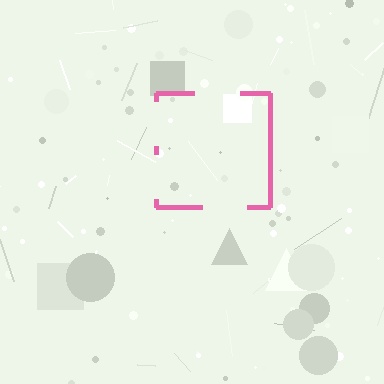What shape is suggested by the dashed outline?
The dashed outline suggests a square.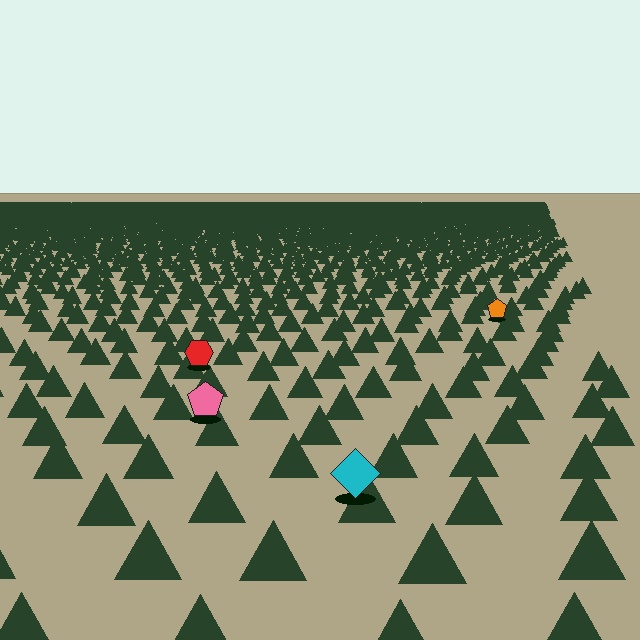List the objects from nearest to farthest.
From nearest to farthest: the cyan diamond, the pink pentagon, the red hexagon, the orange pentagon.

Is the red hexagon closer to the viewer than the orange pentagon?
Yes. The red hexagon is closer — you can tell from the texture gradient: the ground texture is coarser near it.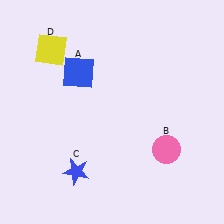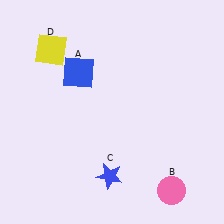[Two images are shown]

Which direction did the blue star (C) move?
The blue star (C) moved right.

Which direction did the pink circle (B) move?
The pink circle (B) moved down.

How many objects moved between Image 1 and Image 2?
2 objects moved between the two images.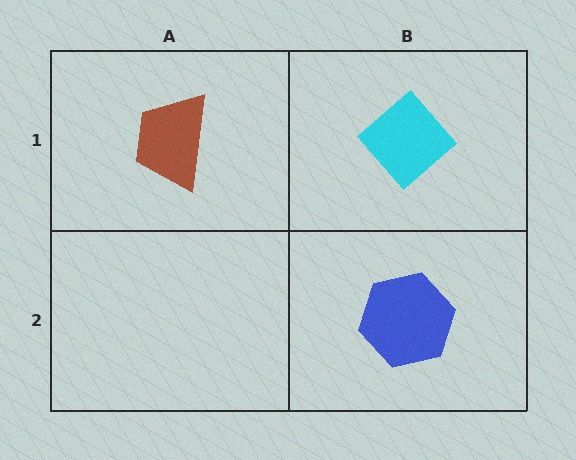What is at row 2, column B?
A blue hexagon.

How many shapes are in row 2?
1 shape.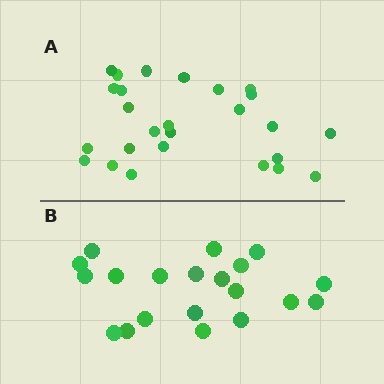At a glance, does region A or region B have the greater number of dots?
Region A (the top region) has more dots.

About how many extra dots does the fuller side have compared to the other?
Region A has about 6 more dots than region B.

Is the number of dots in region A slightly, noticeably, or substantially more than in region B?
Region A has noticeably more, but not dramatically so. The ratio is roughly 1.3 to 1.